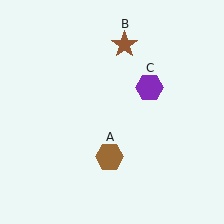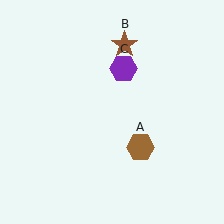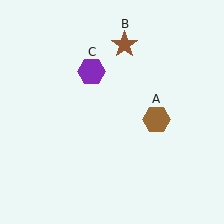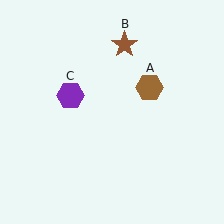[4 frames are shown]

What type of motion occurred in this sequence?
The brown hexagon (object A), purple hexagon (object C) rotated counterclockwise around the center of the scene.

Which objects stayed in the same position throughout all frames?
Brown star (object B) remained stationary.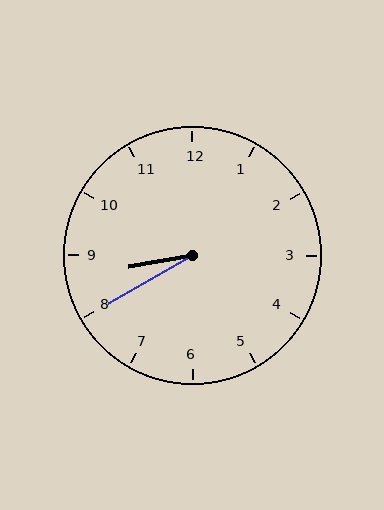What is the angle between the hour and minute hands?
Approximately 20 degrees.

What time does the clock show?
8:40.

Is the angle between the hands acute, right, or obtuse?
It is acute.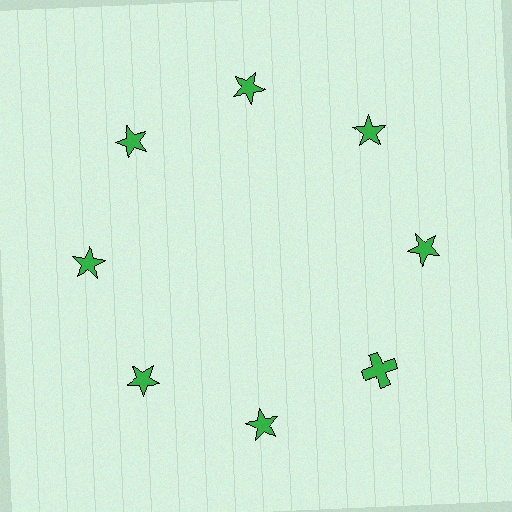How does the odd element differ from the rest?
It has a different shape: cross instead of star.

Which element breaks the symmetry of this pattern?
The green cross at roughly the 4 o'clock position breaks the symmetry. All other shapes are green stars.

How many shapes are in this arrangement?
There are 8 shapes arranged in a ring pattern.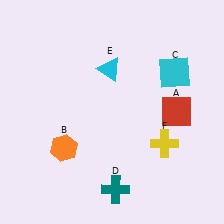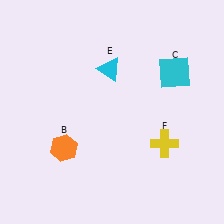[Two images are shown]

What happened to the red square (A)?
The red square (A) was removed in Image 2. It was in the top-right area of Image 1.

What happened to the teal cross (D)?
The teal cross (D) was removed in Image 2. It was in the bottom-right area of Image 1.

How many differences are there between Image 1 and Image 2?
There are 2 differences between the two images.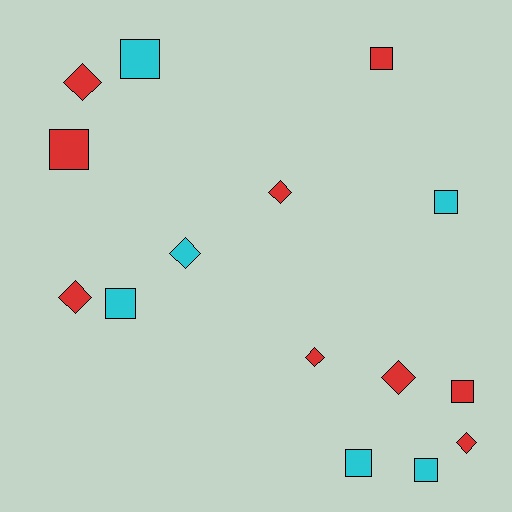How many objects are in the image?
There are 15 objects.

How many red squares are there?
There are 3 red squares.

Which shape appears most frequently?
Square, with 8 objects.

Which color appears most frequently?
Red, with 9 objects.